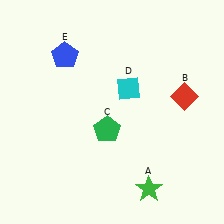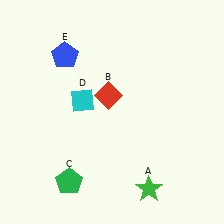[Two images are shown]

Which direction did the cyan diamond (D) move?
The cyan diamond (D) moved left.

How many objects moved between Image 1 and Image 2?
3 objects moved between the two images.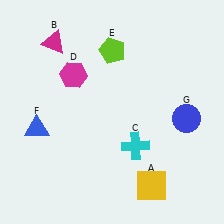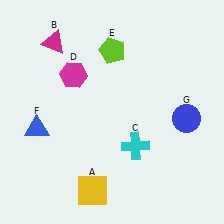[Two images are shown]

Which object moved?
The yellow square (A) moved left.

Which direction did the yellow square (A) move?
The yellow square (A) moved left.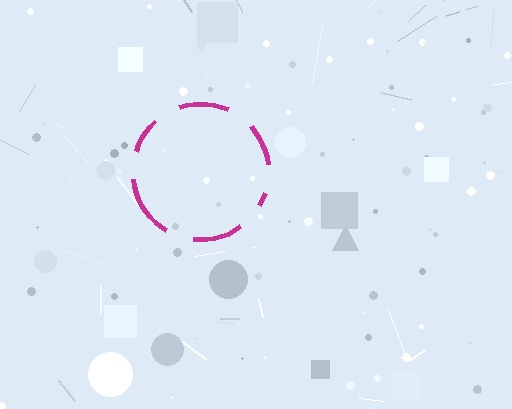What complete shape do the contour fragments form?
The contour fragments form a circle.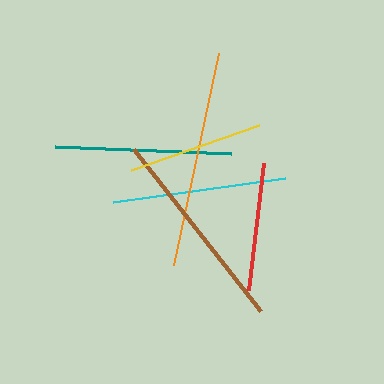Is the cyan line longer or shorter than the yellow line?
The cyan line is longer than the yellow line.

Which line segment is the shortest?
The red line is the shortest at approximately 128 pixels.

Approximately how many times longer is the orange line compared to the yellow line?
The orange line is approximately 1.6 times the length of the yellow line.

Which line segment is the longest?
The orange line is the longest at approximately 216 pixels.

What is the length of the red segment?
The red segment is approximately 128 pixels long.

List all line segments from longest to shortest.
From longest to shortest: orange, brown, teal, cyan, yellow, red.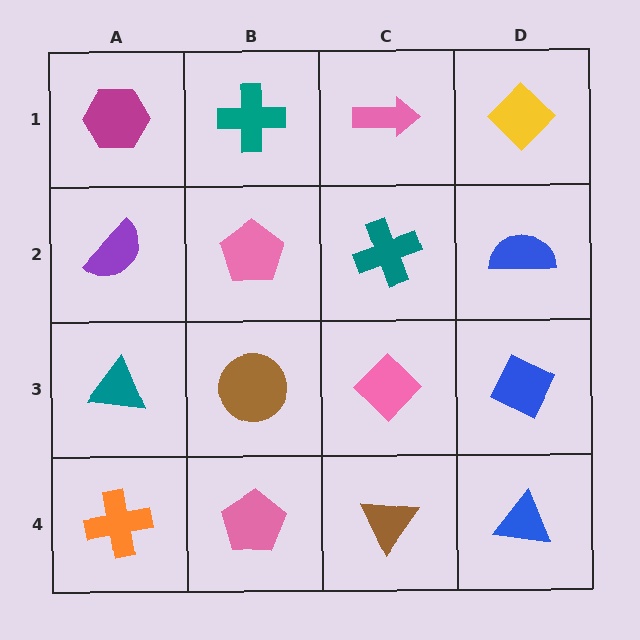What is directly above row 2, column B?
A teal cross.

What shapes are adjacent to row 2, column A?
A magenta hexagon (row 1, column A), a teal triangle (row 3, column A), a pink pentagon (row 2, column B).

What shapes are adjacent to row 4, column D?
A blue diamond (row 3, column D), a brown triangle (row 4, column C).